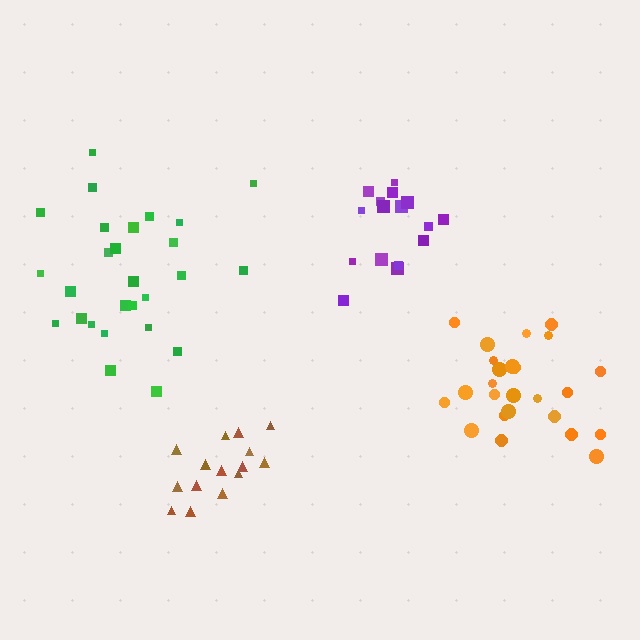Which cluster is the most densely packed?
Brown.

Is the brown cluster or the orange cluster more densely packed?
Brown.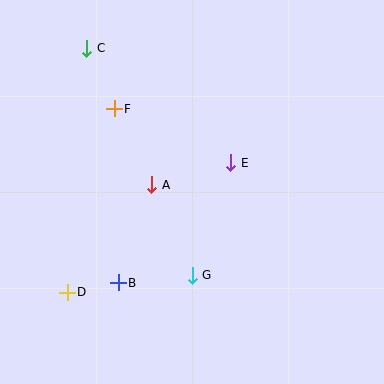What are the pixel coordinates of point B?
Point B is at (118, 283).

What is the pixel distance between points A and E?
The distance between A and E is 82 pixels.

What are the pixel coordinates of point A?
Point A is at (152, 185).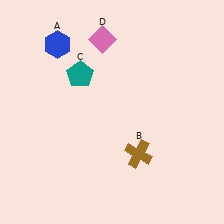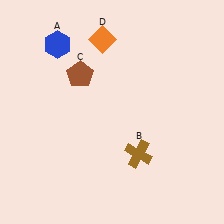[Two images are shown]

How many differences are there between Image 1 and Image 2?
There are 2 differences between the two images.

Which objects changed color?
C changed from teal to brown. D changed from pink to orange.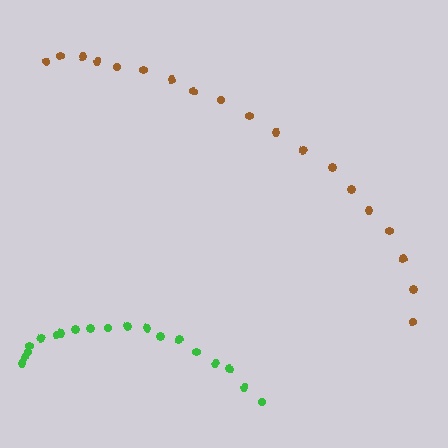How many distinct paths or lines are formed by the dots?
There are 2 distinct paths.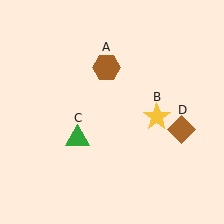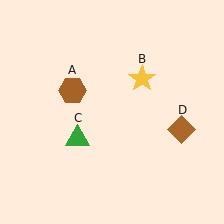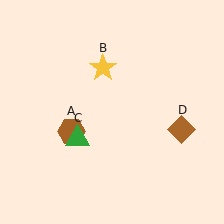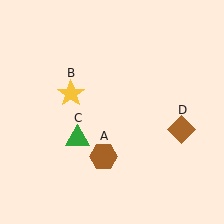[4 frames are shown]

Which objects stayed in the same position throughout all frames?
Green triangle (object C) and brown diamond (object D) remained stationary.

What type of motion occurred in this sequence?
The brown hexagon (object A), yellow star (object B) rotated counterclockwise around the center of the scene.